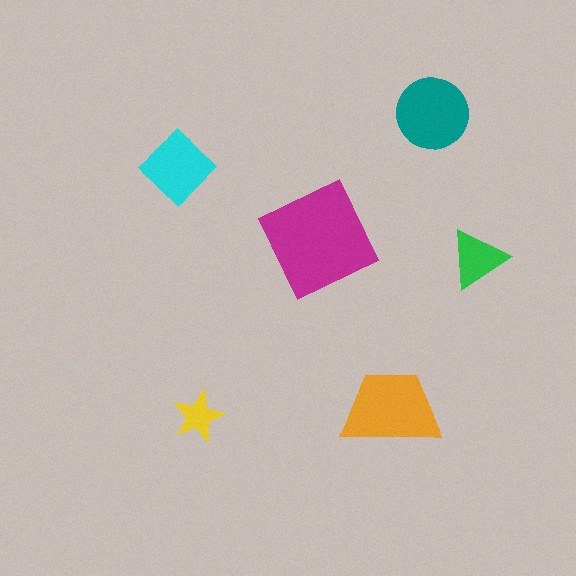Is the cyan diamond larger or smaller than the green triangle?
Larger.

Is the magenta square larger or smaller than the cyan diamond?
Larger.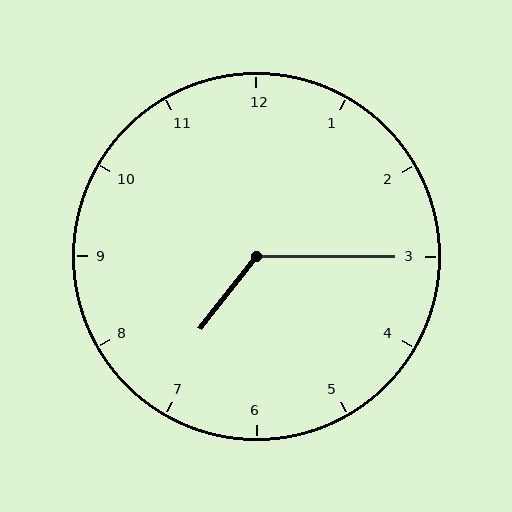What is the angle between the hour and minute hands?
Approximately 128 degrees.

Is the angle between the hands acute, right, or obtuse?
It is obtuse.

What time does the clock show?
7:15.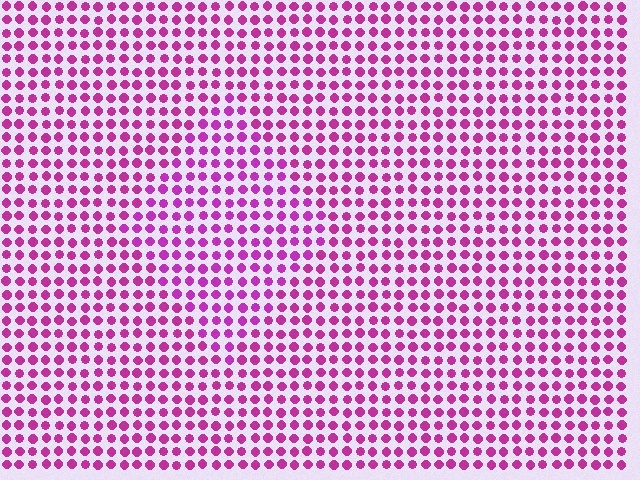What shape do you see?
I see a diamond.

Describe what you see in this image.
The image is filled with small magenta elements in a uniform arrangement. A diamond-shaped region is visible where the elements are tinted to a slightly different hue, forming a subtle color boundary.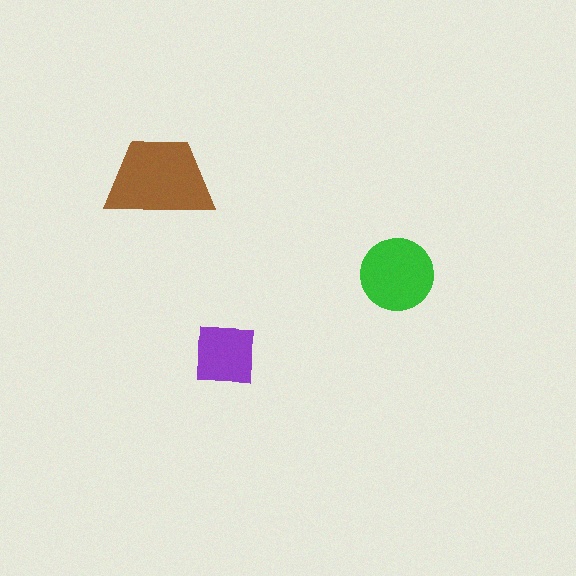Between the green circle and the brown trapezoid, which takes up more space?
The brown trapezoid.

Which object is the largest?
The brown trapezoid.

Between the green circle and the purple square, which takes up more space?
The green circle.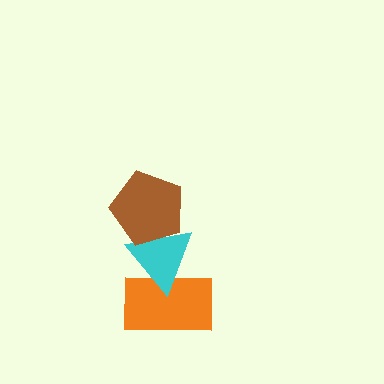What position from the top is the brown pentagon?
The brown pentagon is 1st from the top.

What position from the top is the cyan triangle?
The cyan triangle is 2nd from the top.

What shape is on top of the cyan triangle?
The brown pentagon is on top of the cyan triangle.